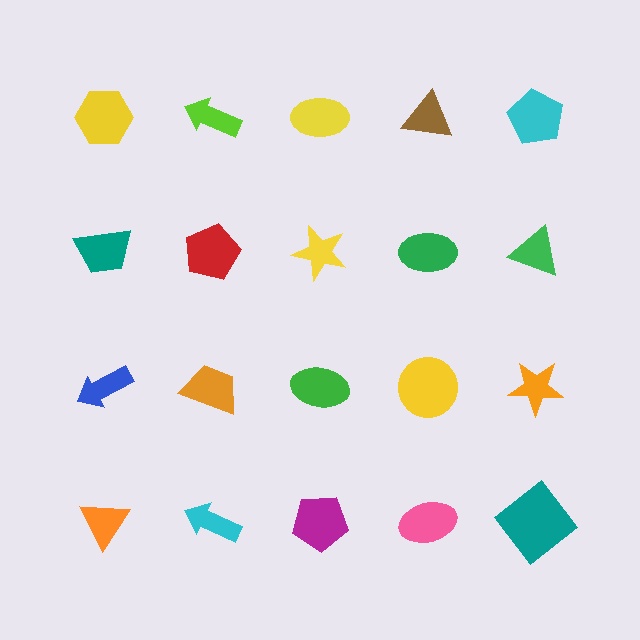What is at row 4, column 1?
An orange triangle.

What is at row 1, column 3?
A yellow ellipse.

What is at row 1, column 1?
A yellow hexagon.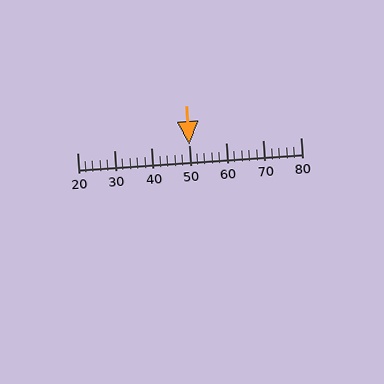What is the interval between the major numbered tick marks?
The major tick marks are spaced 10 units apart.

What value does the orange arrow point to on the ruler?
The orange arrow points to approximately 50.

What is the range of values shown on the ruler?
The ruler shows values from 20 to 80.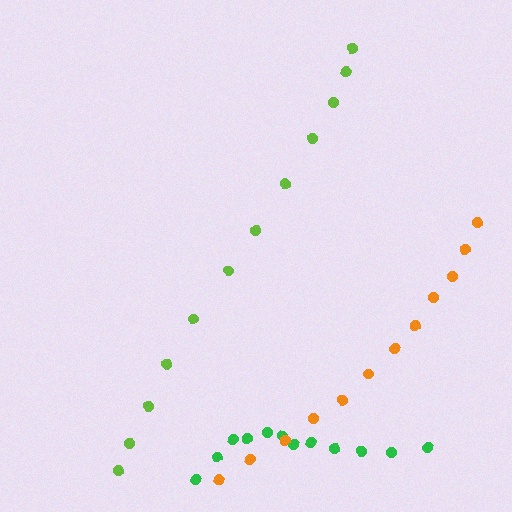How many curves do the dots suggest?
There are 3 distinct paths.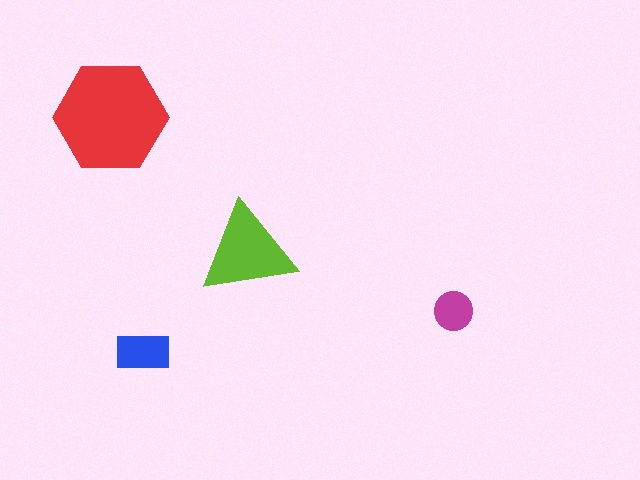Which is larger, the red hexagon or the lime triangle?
The red hexagon.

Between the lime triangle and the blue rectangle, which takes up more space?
The lime triangle.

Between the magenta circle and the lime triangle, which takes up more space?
The lime triangle.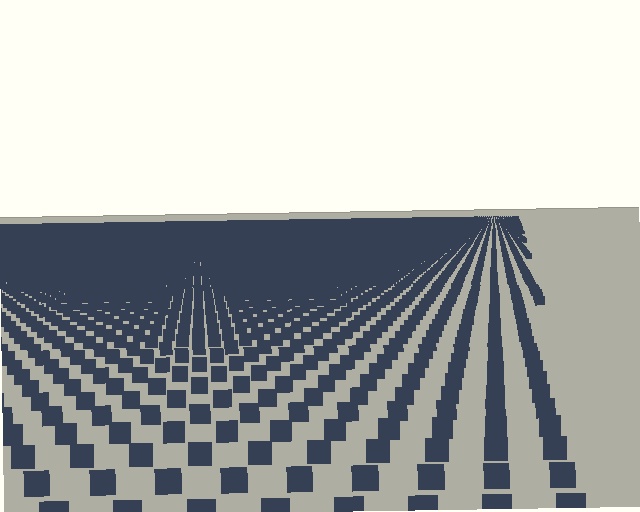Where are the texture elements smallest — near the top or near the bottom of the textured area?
Near the top.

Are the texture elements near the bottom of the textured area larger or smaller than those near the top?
Larger. Near the bottom, elements are closer to the viewer and appear at a bigger on-screen size.